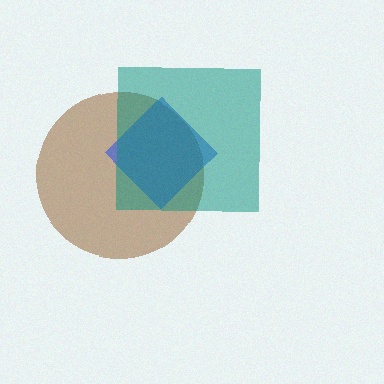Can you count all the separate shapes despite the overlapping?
Yes, there are 3 separate shapes.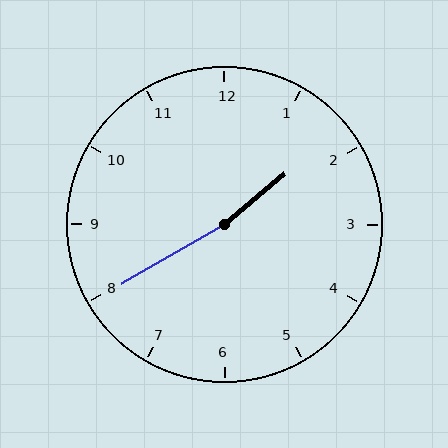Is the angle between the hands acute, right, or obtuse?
It is obtuse.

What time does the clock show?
1:40.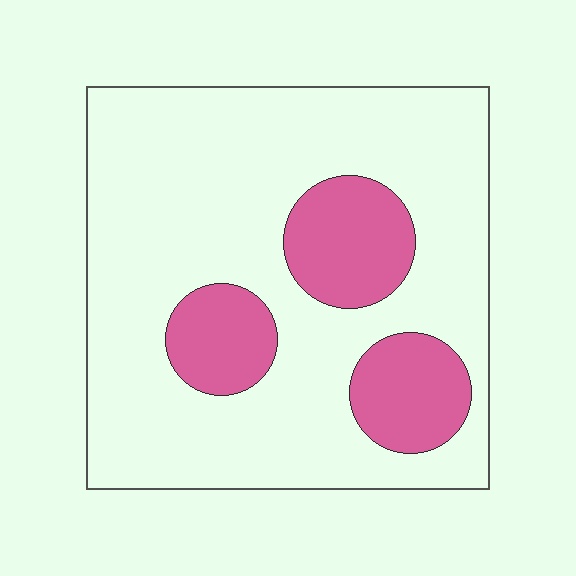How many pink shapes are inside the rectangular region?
3.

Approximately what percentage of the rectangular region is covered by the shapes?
Approximately 20%.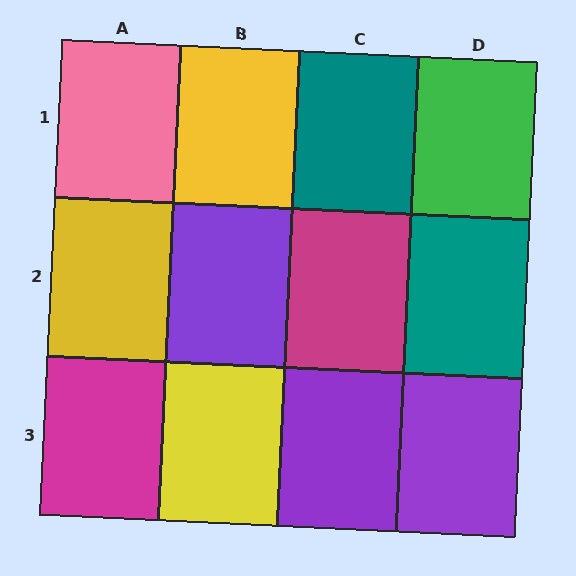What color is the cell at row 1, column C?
Teal.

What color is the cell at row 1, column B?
Yellow.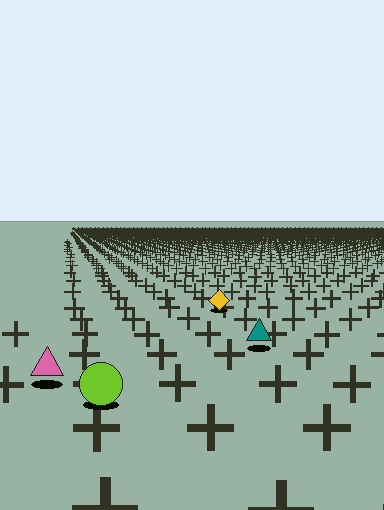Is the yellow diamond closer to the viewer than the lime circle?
No. The lime circle is closer — you can tell from the texture gradient: the ground texture is coarser near it.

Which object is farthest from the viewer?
The yellow diamond is farthest from the viewer. It appears smaller and the ground texture around it is denser.